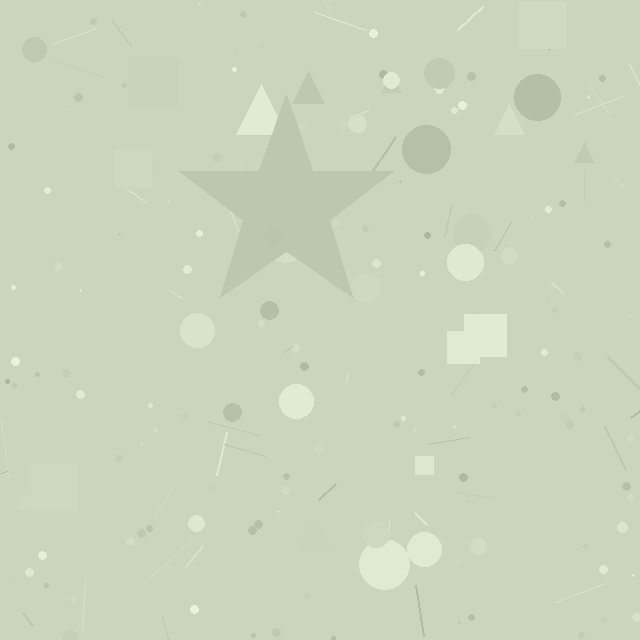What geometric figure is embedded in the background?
A star is embedded in the background.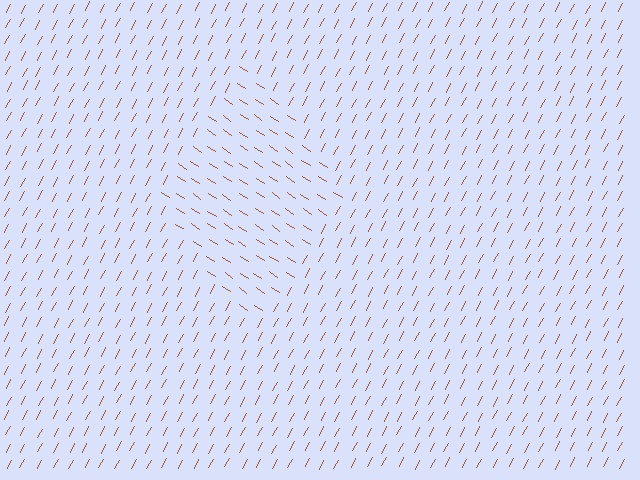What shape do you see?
I see a diamond.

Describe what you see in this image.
The image is filled with small brown line segments. A diamond region in the image has lines oriented differently from the surrounding lines, creating a visible texture boundary.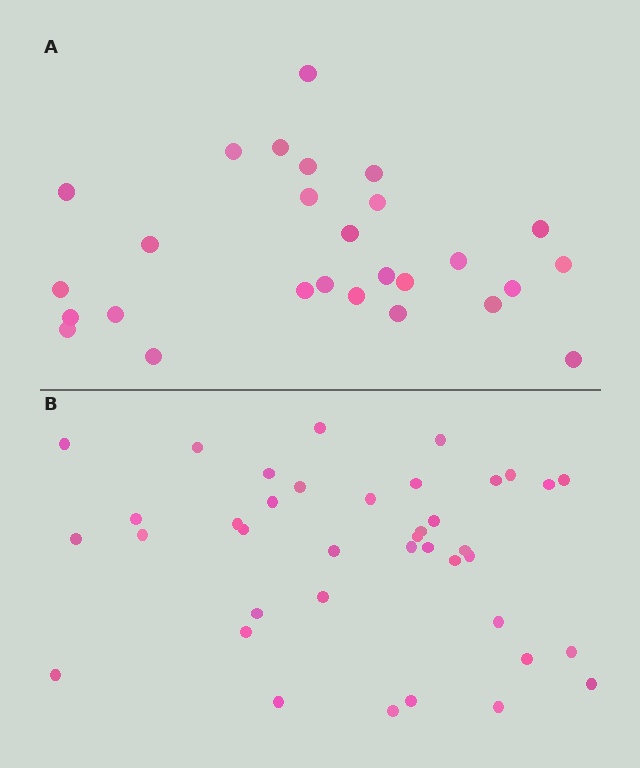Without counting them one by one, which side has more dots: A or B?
Region B (the bottom region) has more dots.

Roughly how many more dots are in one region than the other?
Region B has roughly 12 or so more dots than region A.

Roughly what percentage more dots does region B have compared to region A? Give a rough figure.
About 45% more.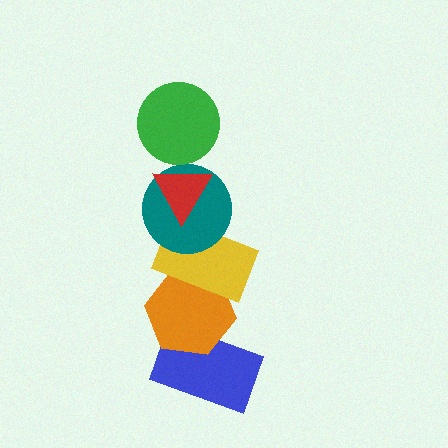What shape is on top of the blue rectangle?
The orange hexagon is on top of the blue rectangle.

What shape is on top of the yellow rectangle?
The teal circle is on top of the yellow rectangle.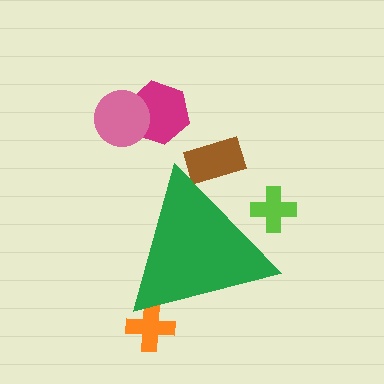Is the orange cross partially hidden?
Yes, the orange cross is partially hidden behind the green triangle.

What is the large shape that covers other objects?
A green triangle.